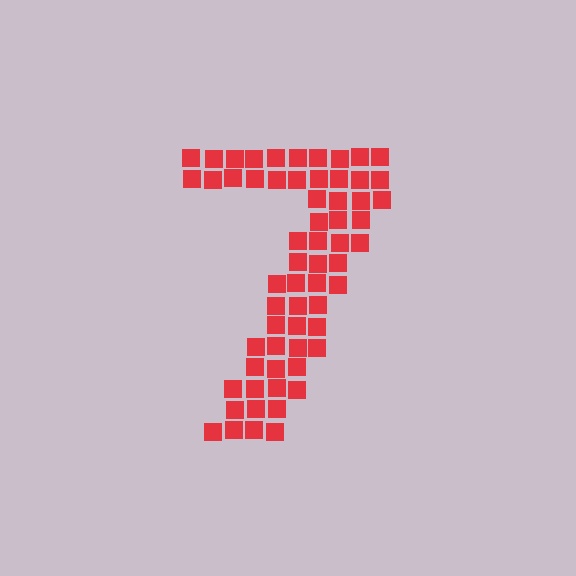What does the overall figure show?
The overall figure shows the digit 7.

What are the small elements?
The small elements are squares.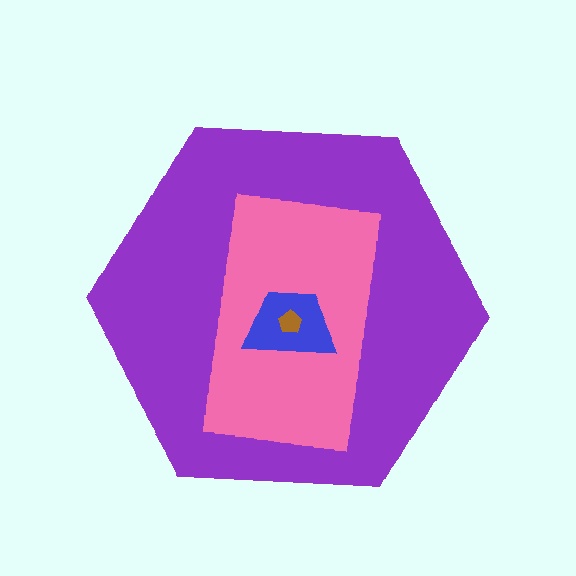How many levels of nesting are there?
4.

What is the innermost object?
The brown pentagon.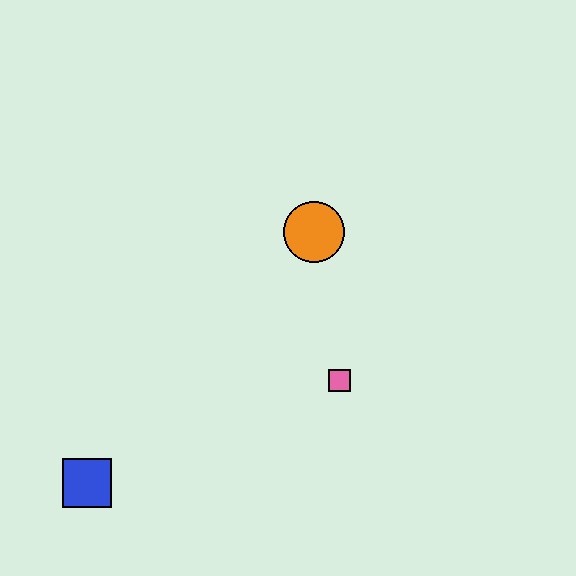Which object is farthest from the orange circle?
The blue square is farthest from the orange circle.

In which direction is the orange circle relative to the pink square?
The orange circle is above the pink square.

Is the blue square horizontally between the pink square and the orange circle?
No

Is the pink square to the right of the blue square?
Yes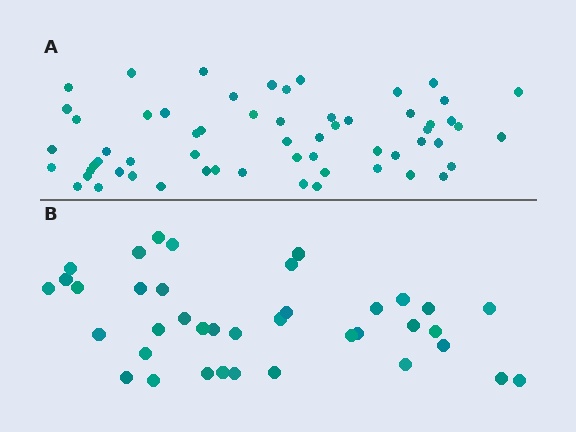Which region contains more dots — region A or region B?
Region A (the top region) has more dots.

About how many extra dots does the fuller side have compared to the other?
Region A has approximately 20 more dots than region B.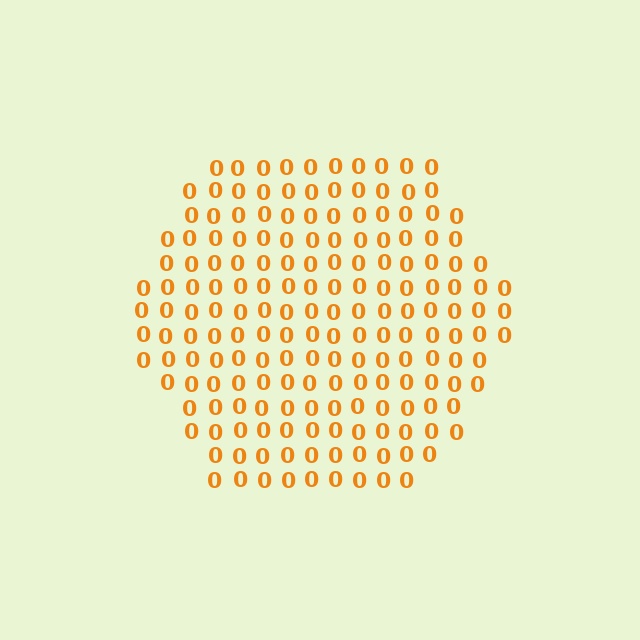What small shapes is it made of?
It is made of small digit 0's.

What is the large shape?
The large shape is a hexagon.